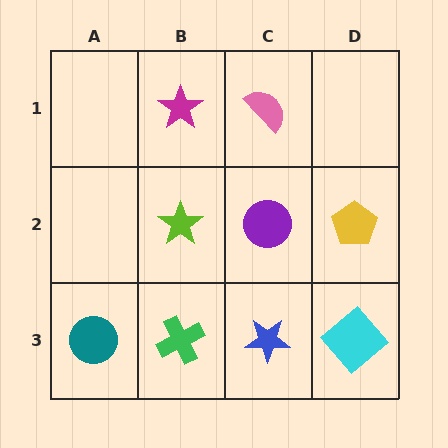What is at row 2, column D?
A yellow pentagon.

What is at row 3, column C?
A blue star.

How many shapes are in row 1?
2 shapes.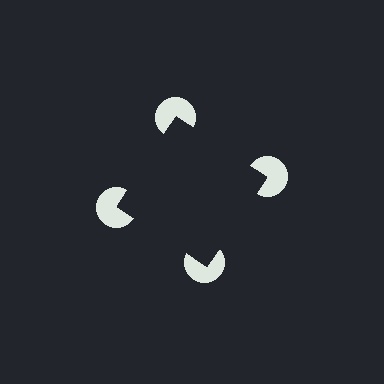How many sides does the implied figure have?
4 sides.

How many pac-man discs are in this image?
There are 4 — one at each vertex of the illusory square.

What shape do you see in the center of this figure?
An illusory square — its edges are inferred from the aligned wedge cuts in the pac-man discs, not physically drawn.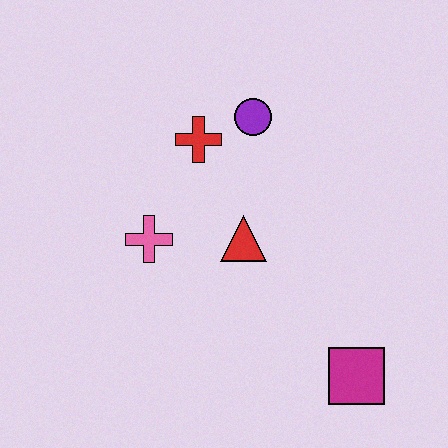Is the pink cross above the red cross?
No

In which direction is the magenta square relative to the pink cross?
The magenta square is to the right of the pink cross.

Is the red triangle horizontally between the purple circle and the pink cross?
Yes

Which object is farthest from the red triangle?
The magenta square is farthest from the red triangle.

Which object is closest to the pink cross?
The red triangle is closest to the pink cross.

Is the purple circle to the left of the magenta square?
Yes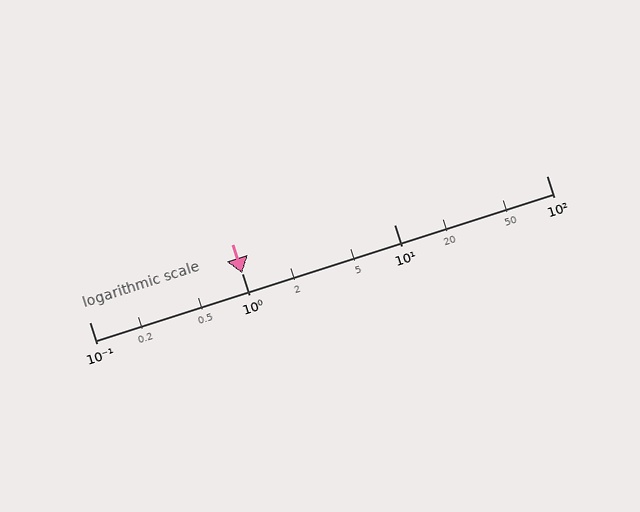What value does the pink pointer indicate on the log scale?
The pointer indicates approximately 1.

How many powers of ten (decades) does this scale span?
The scale spans 3 decades, from 0.1 to 100.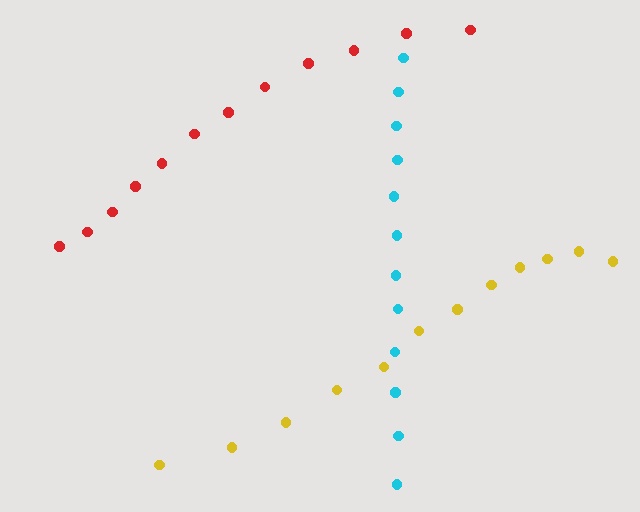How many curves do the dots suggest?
There are 3 distinct paths.